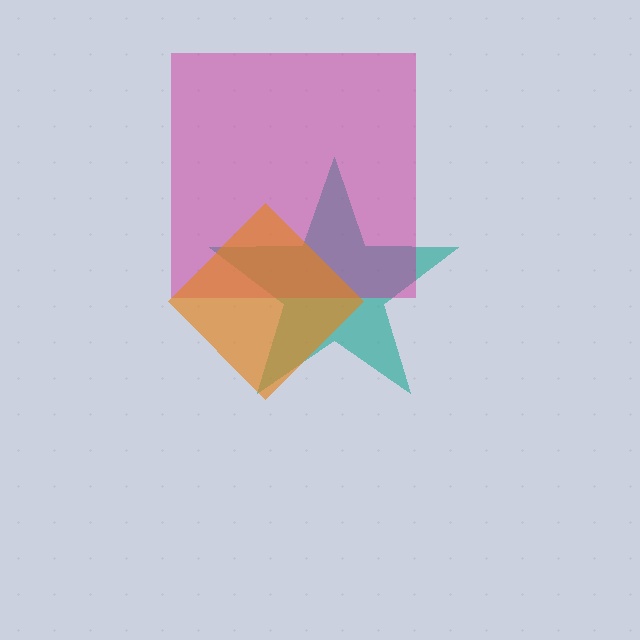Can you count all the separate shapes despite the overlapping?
Yes, there are 3 separate shapes.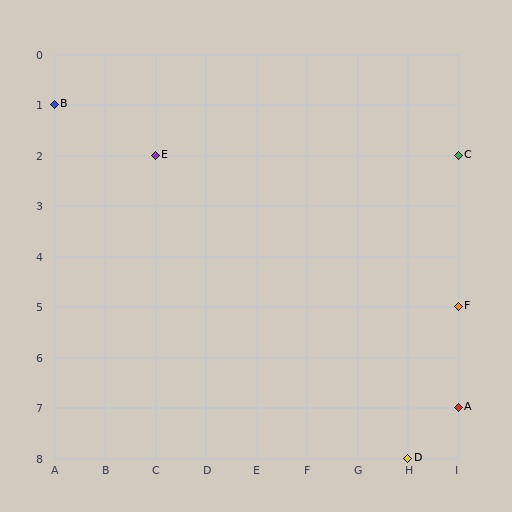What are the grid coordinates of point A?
Point A is at grid coordinates (I, 7).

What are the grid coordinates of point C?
Point C is at grid coordinates (I, 2).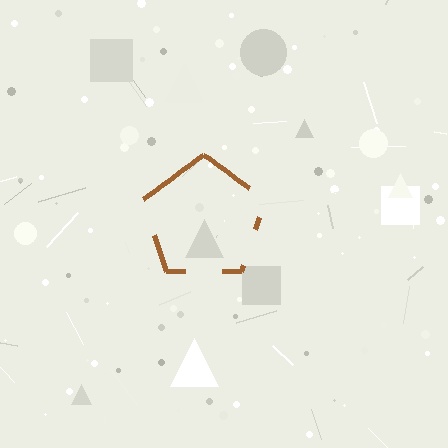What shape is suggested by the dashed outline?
The dashed outline suggests a pentagon.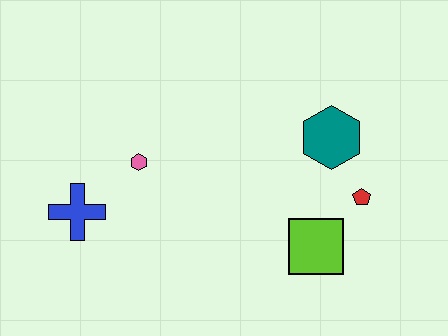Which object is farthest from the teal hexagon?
The blue cross is farthest from the teal hexagon.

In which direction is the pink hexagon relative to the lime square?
The pink hexagon is to the left of the lime square.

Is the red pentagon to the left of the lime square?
No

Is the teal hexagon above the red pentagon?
Yes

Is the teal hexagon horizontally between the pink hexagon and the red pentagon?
Yes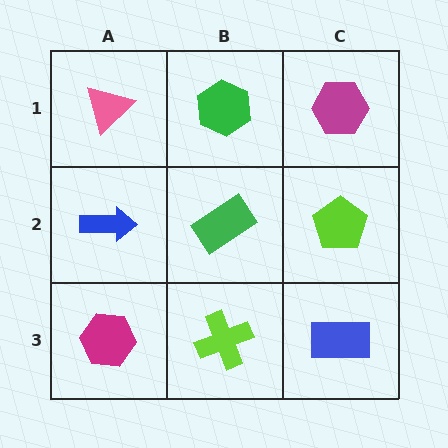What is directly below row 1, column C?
A lime pentagon.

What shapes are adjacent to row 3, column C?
A lime pentagon (row 2, column C), a lime cross (row 3, column B).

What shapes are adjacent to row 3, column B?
A green rectangle (row 2, column B), a magenta hexagon (row 3, column A), a blue rectangle (row 3, column C).